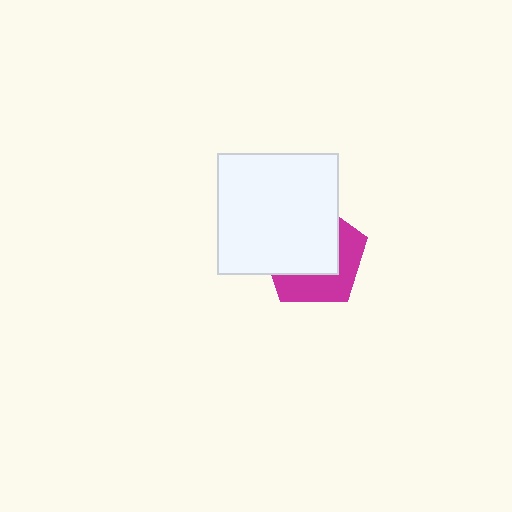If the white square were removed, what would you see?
You would see the complete magenta pentagon.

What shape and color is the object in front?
The object in front is a white square.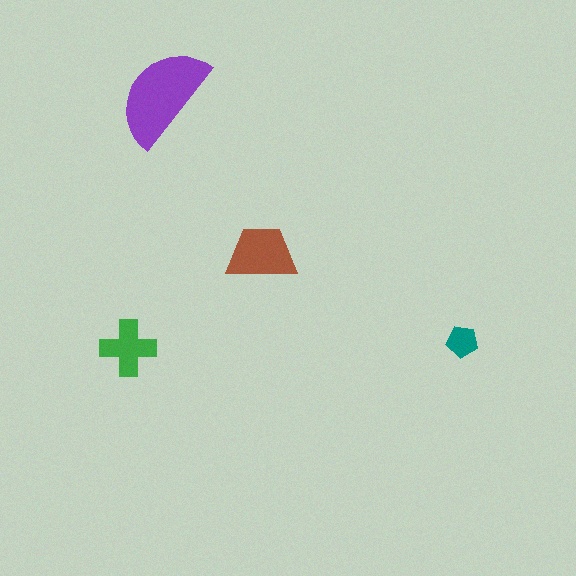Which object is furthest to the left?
The green cross is leftmost.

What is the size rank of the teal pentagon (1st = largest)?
4th.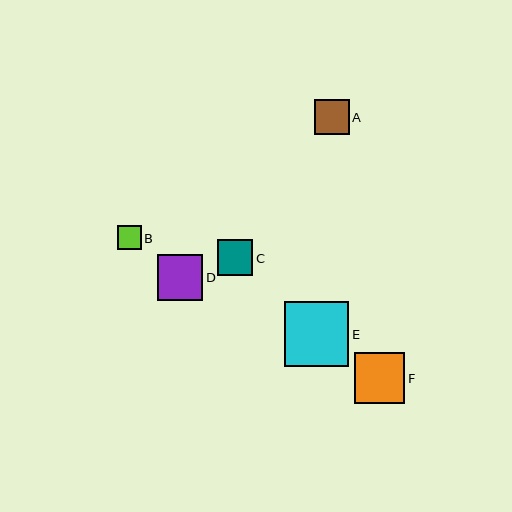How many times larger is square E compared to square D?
Square E is approximately 1.4 times the size of square D.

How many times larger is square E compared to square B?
Square E is approximately 2.7 times the size of square B.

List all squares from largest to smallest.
From largest to smallest: E, F, D, C, A, B.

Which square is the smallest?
Square B is the smallest with a size of approximately 24 pixels.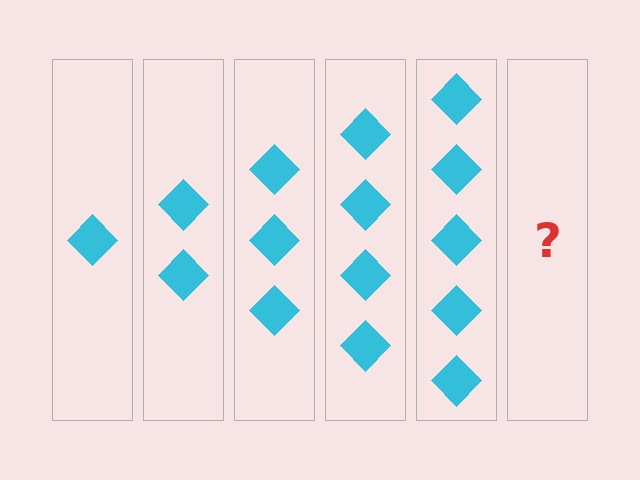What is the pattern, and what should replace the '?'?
The pattern is that each step adds one more diamond. The '?' should be 6 diamonds.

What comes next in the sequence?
The next element should be 6 diamonds.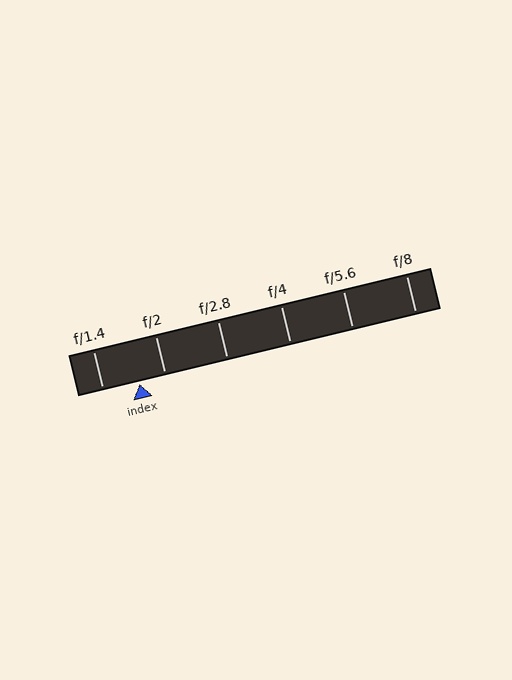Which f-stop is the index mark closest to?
The index mark is closest to f/2.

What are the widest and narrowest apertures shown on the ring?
The widest aperture shown is f/1.4 and the narrowest is f/8.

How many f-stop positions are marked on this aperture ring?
There are 6 f-stop positions marked.